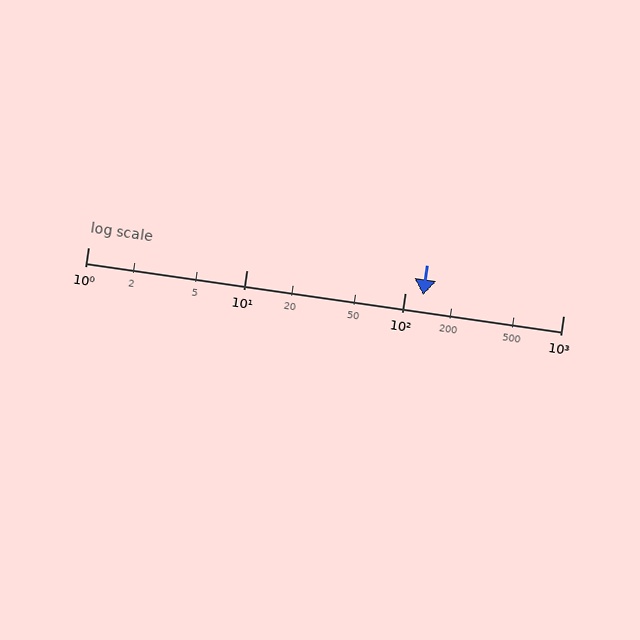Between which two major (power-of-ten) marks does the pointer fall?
The pointer is between 100 and 1000.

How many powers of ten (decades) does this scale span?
The scale spans 3 decades, from 1 to 1000.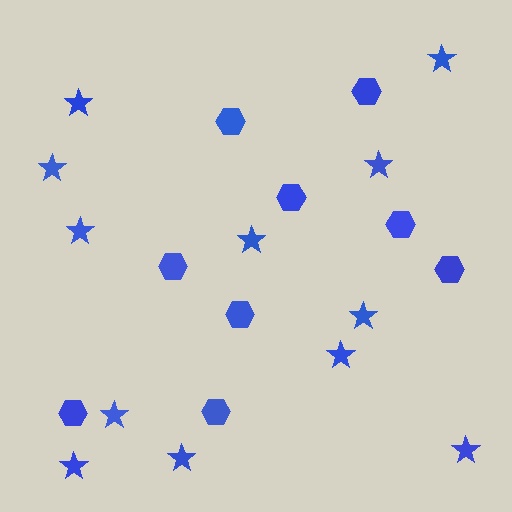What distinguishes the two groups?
There are 2 groups: one group of stars (12) and one group of hexagons (9).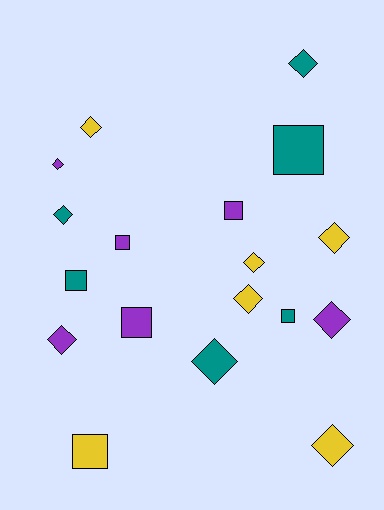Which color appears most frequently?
Yellow, with 6 objects.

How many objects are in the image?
There are 18 objects.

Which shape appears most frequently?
Diamond, with 11 objects.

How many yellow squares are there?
There is 1 yellow square.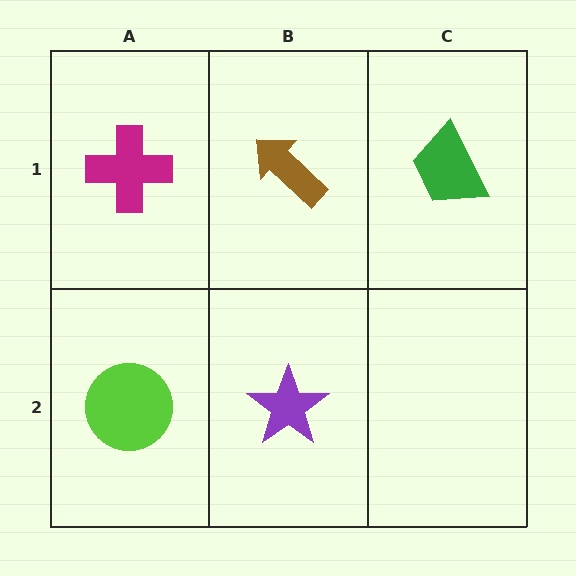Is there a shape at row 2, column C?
No, that cell is empty.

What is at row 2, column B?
A purple star.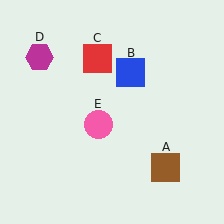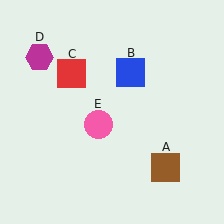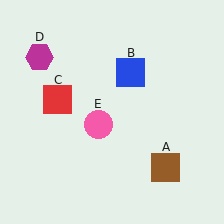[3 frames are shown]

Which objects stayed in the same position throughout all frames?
Brown square (object A) and blue square (object B) and magenta hexagon (object D) and pink circle (object E) remained stationary.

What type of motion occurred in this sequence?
The red square (object C) rotated counterclockwise around the center of the scene.